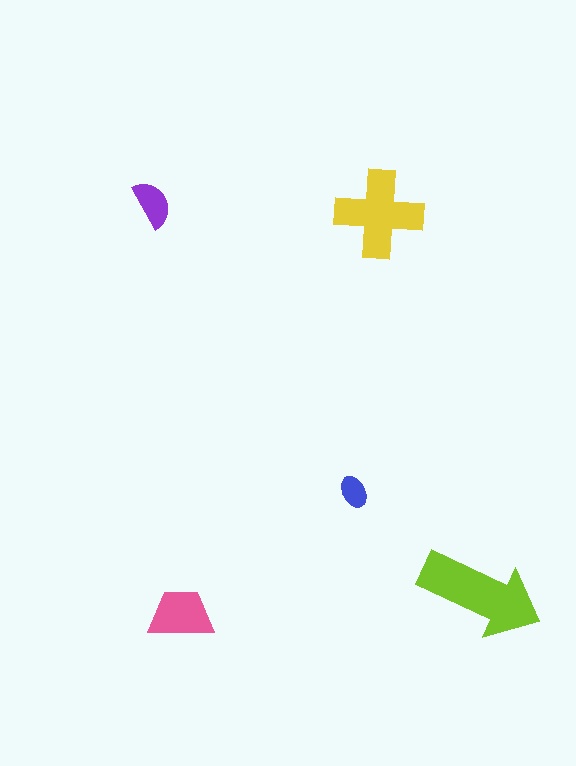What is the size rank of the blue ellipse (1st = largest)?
5th.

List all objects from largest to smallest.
The lime arrow, the yellow cross, the pink trapezoid, the purple semicircle, the blue ellipse.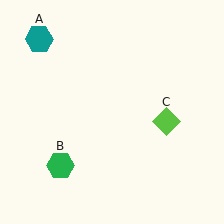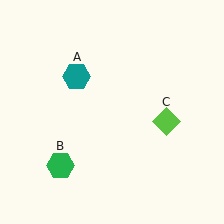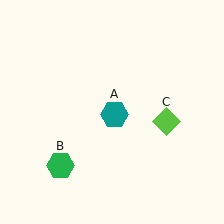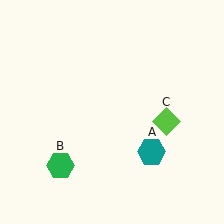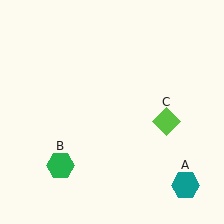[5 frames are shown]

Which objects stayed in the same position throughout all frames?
Green hexagon (object B) and lime diamond (object C) remained stationary.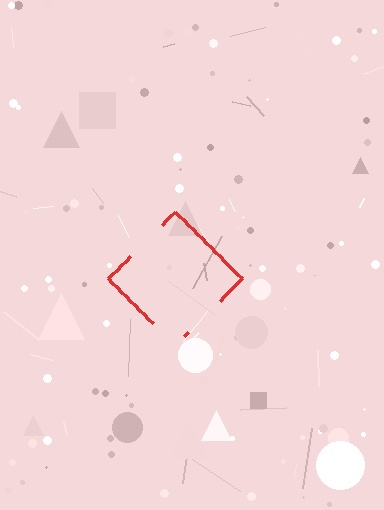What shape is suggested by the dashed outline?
The dashed outline suggests a diamond.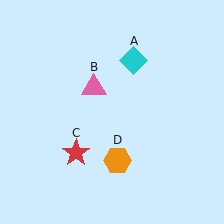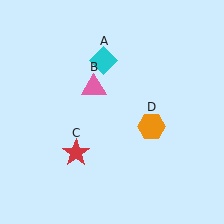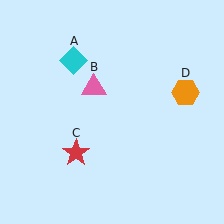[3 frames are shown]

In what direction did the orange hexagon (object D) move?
The orange hexagon (object D) moved up and to the right.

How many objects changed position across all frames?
2 objects changed position: cyan diamond (object A), orange hexagon (object D).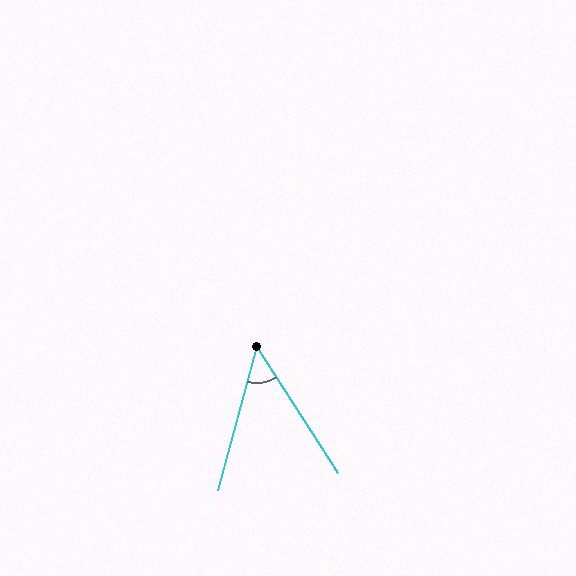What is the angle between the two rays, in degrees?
Approximately 48 degrees.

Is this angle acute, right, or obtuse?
It is acute.